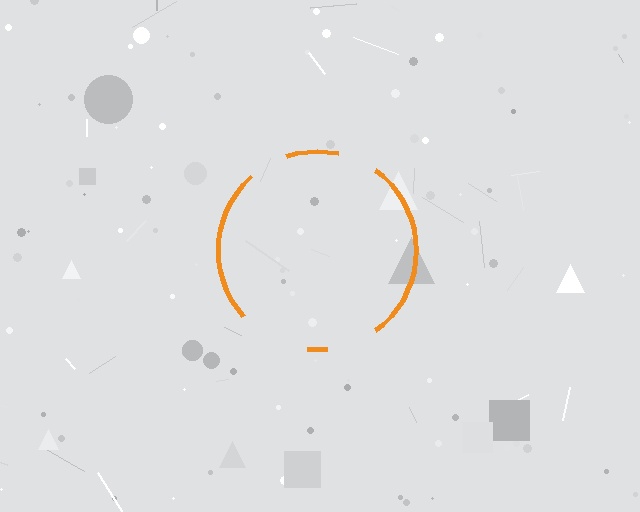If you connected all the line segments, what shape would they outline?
They would outline a circle.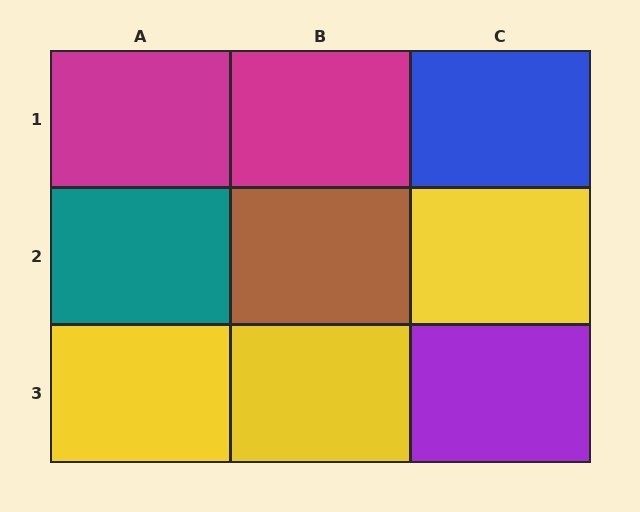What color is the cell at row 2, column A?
Teal.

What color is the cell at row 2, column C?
Yellow.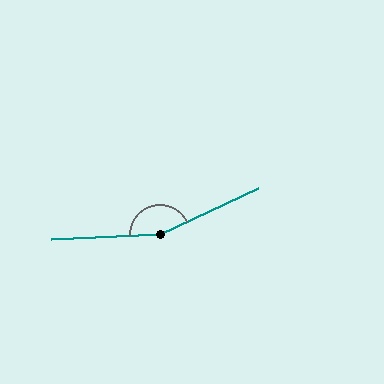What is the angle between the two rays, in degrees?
Approximately 157 degrees.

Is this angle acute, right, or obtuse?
It is obtuse.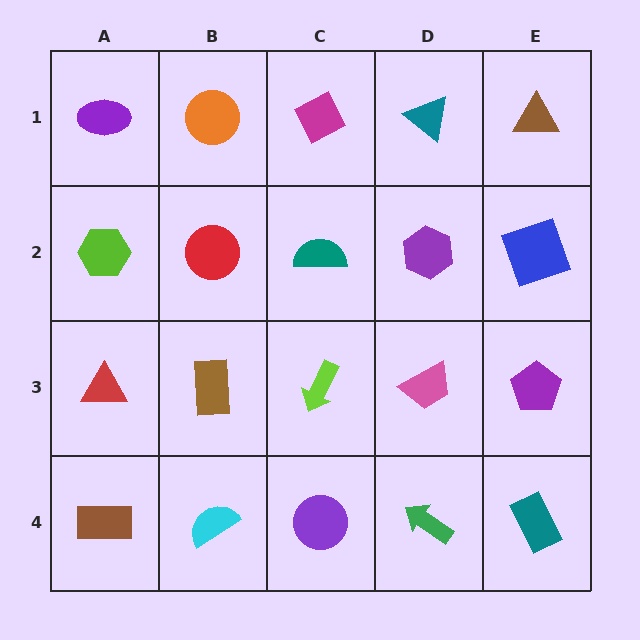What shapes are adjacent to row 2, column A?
A purple ellipse (row 1, column A), a red triangle (row 3, column A), a red circle (row 2, column B).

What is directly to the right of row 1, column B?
A magenta diamond.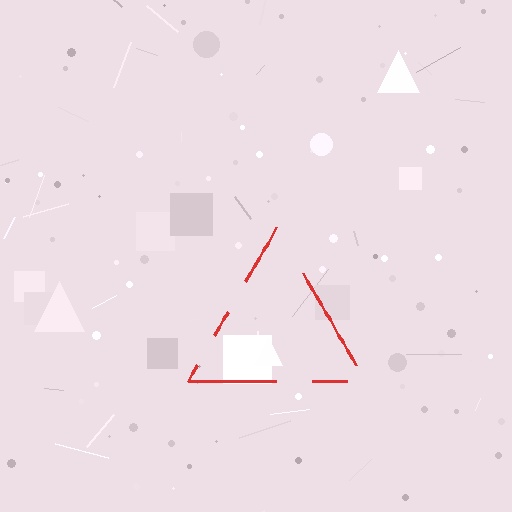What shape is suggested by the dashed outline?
The dashed outline suggests a triangle.